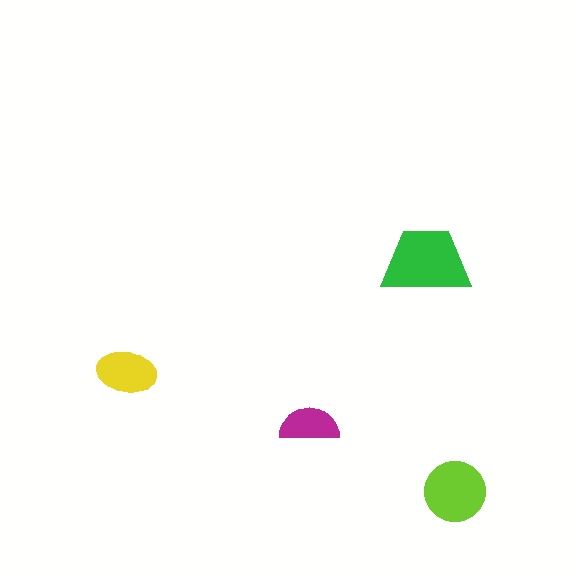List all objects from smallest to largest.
The magenta semicircle, the yellow ellipse, the lime circle, the green trapezoid.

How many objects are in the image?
There are 4 objects in the image.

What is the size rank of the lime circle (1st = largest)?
2nd.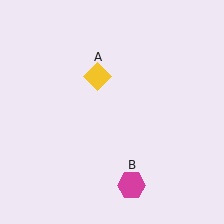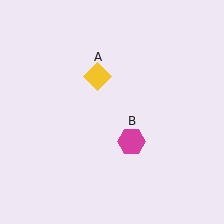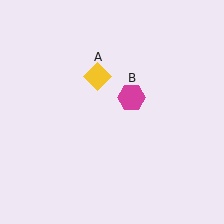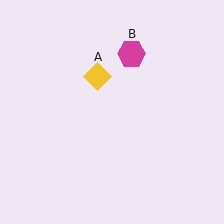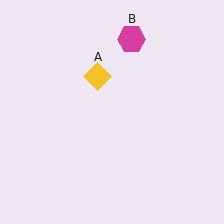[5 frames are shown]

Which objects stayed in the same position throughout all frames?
Yellow diamond (object A) remained stationary.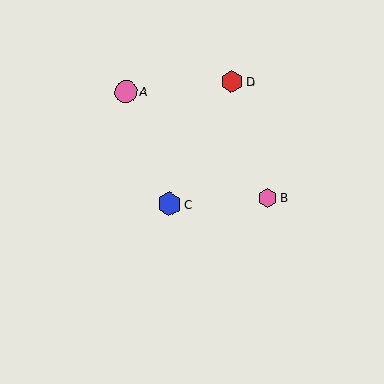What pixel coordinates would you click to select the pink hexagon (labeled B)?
Click at (267, 198) to select the pink hexagon B.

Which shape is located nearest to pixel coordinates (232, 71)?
The red hexagon (labeled D) at (232, 82) is nearest to that location.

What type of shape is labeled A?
Shape A is a pink circle.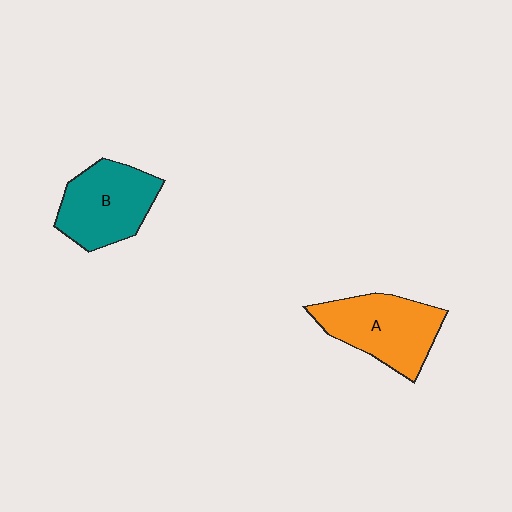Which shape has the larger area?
Shape A (orange).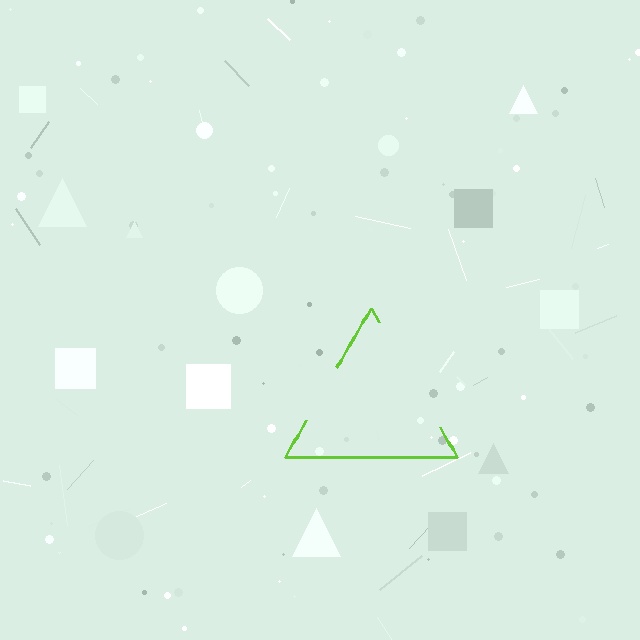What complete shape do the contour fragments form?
The contour fragments form a triangle.